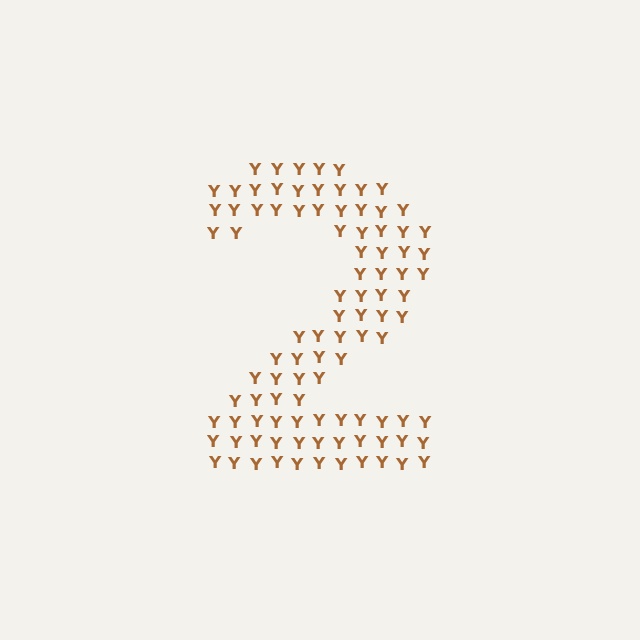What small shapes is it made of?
It is made of small letter Y's.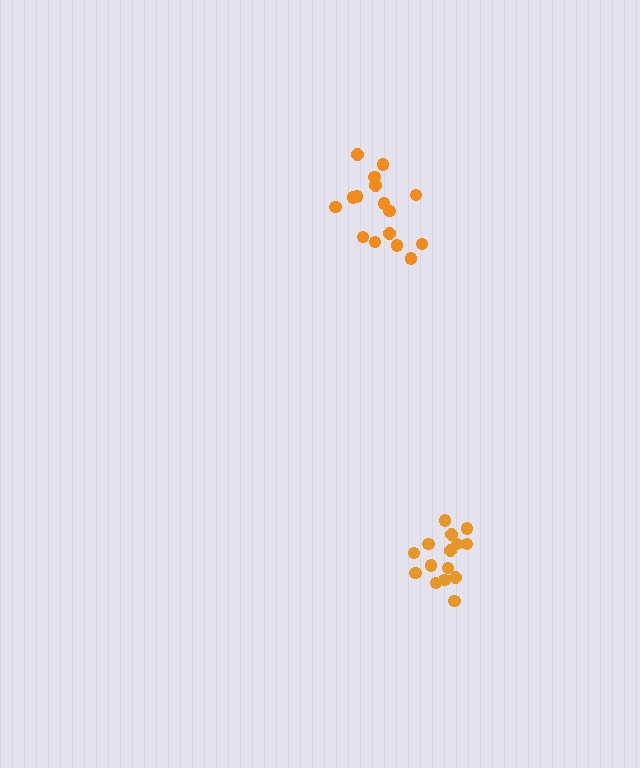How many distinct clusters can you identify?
There are 2 distinct clusters.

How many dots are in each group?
Group 1: 16 dots, Group 2: 15 dots (31 total).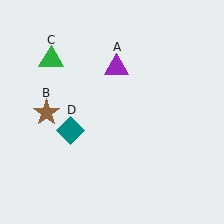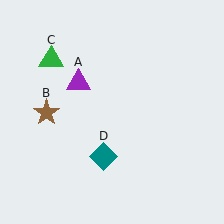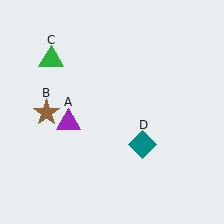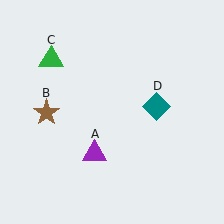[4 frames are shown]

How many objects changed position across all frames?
2 objects changed position: purple triangle (object A), teal diamond (object D).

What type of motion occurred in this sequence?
The purple triangle (object A), teal diamond (object D) rotated counterclockwise around the center of the scene.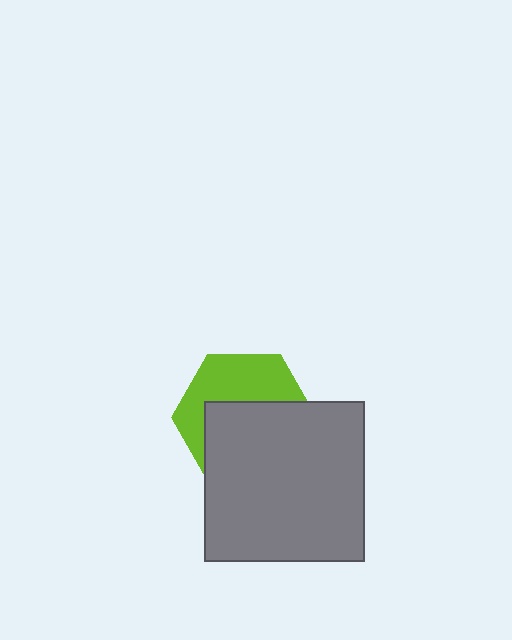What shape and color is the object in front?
The object in front is a gray square.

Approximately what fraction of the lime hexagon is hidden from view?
Roughly 56% of the lime hexagon is hidden behind the gray square.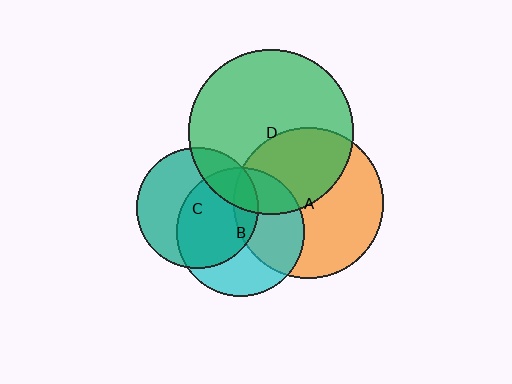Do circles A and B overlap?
Yes.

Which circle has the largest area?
Circle D (green).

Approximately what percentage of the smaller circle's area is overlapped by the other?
Approximately 40%.